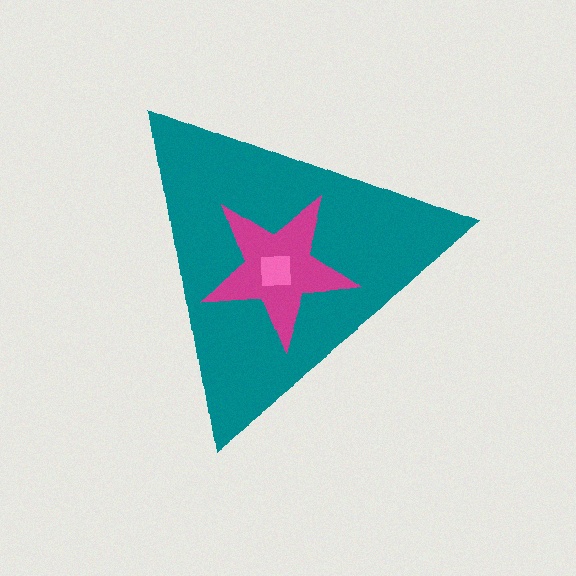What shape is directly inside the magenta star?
The pink square.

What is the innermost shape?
The pink square.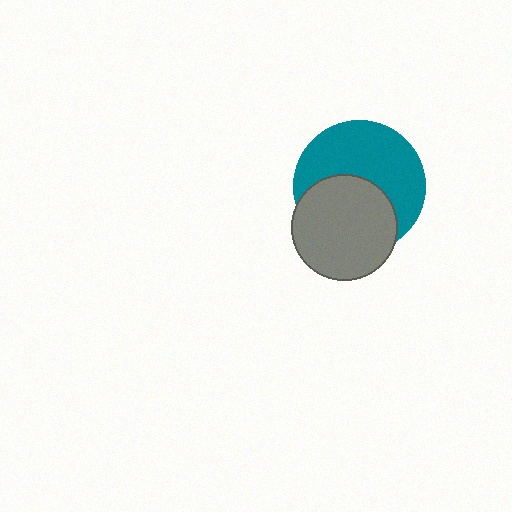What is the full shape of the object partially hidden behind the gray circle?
The partially hidden object is a teal circle.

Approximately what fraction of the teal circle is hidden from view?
Roughly 44% of the teal circle is hidden behind the gray circle.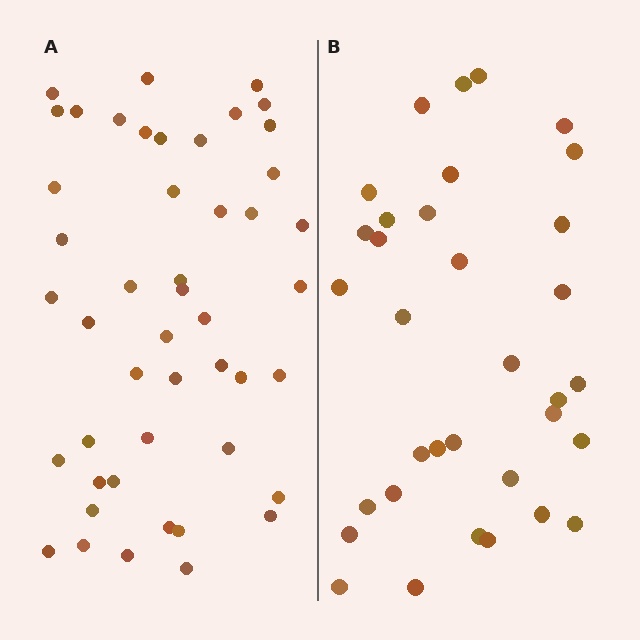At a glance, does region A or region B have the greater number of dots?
Region A (the left region) has more dots.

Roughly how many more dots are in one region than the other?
Region A has approximately 15 more dots than region B.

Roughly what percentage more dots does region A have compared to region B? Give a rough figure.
About 40% more.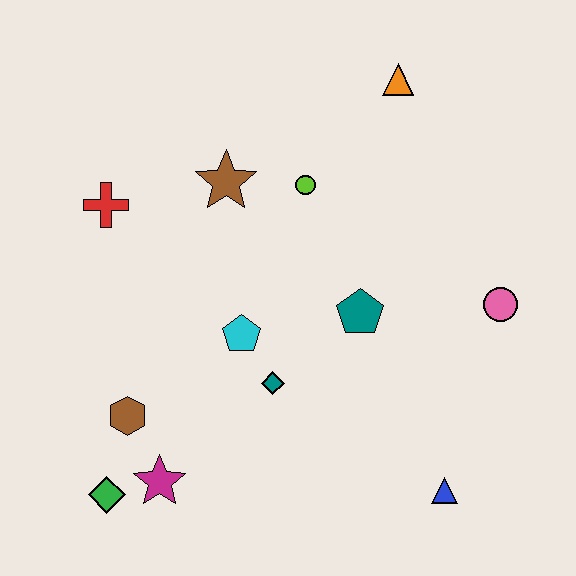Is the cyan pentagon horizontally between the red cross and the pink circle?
Yes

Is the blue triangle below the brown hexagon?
Yes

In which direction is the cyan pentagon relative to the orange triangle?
The cyan pentagon is below the orange triangle.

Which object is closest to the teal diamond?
The cyan pentagon is closest to the teal diamond.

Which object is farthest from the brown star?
The blue triangle is farthest from the brown star.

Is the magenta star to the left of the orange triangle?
Yes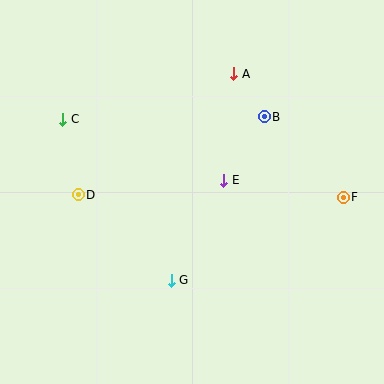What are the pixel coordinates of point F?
Point F is at (343, 197).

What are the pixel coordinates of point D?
Point D is at (78, 195).